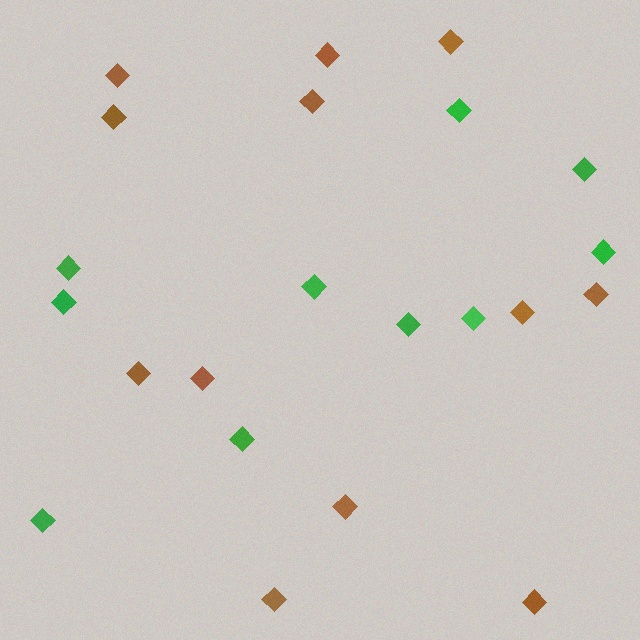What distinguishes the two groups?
There are 2 groups: one group of green diamonds (10) and one group of brown diamonds (12).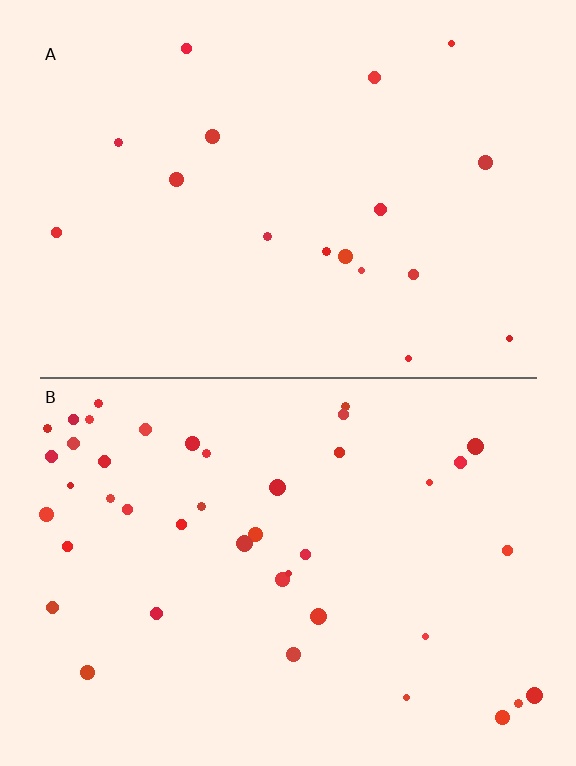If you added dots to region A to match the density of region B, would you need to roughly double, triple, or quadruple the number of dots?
Approximately double.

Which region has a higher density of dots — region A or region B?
B (the bottom).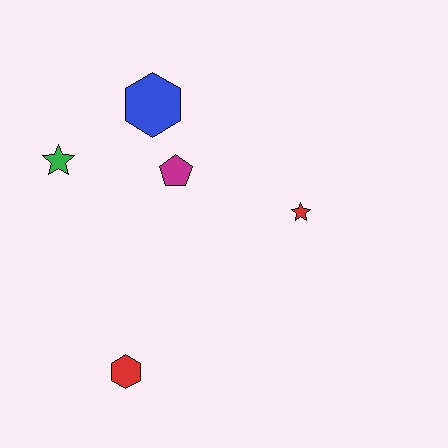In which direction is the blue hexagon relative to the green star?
The blue hexagon is to the right of the green star.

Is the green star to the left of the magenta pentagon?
Yes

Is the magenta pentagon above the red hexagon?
Yes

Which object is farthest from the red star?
The green star is farthest from the red star.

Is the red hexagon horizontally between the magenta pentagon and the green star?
Yes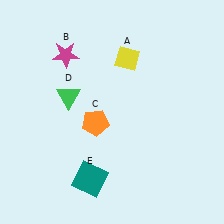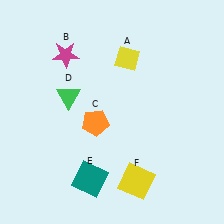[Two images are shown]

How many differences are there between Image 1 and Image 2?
There is 1 difference between the two images.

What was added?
A yellow square (F) was added in Image 2.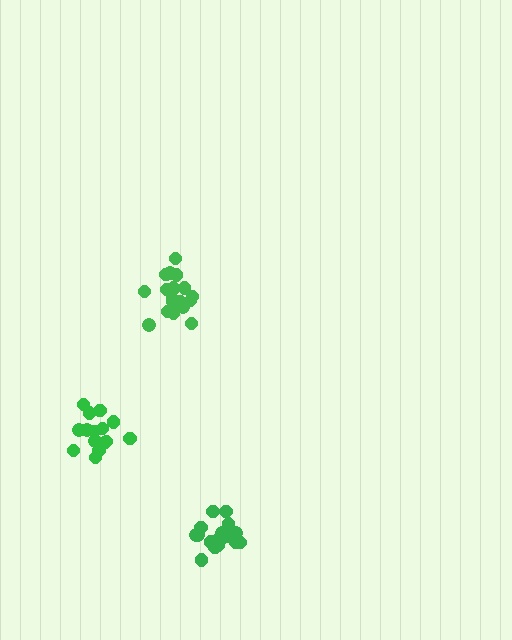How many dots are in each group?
Group 1: 19 dots, Group 2: 16 dots, Group 3: 19 dots (54 total).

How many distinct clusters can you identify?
There are 3 distinct clusters.